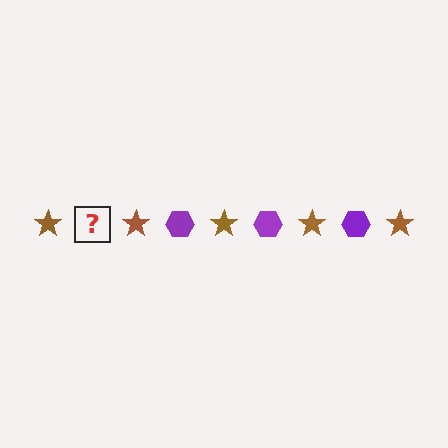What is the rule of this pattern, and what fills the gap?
The rule is that the pattern alternates between brown star and purple hexagon. The gap should be filled with a purple hexagon.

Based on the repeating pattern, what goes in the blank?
The blank should be a purple hexagon.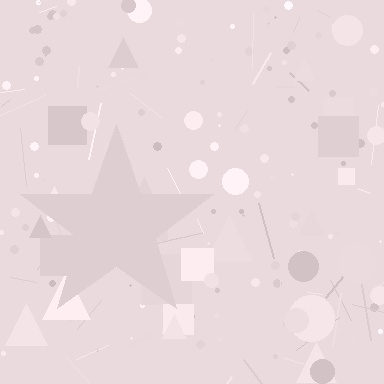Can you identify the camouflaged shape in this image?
The camouflaged shape is a star.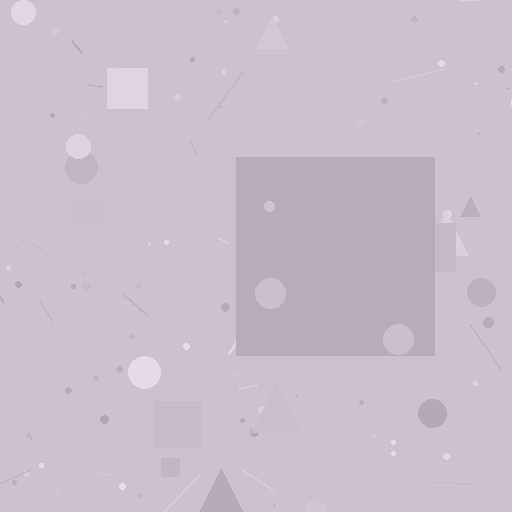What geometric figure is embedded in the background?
A square is embedded in the background.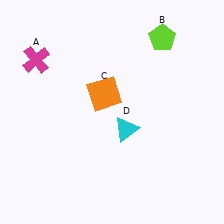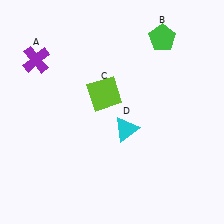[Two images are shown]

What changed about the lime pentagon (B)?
In Image 1, B is lime. In Image 2, it changed to green.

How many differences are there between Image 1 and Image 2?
There are 3 differences between the two images.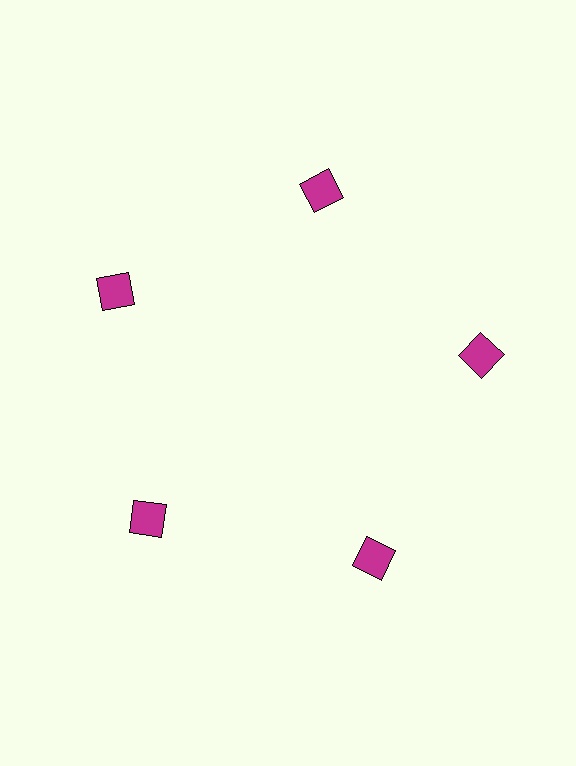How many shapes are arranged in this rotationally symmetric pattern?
There are 5 shapes, arranged in 5 groups of 1.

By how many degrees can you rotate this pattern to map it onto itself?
The pattern maps onto itself every 72 degrees of rotation.